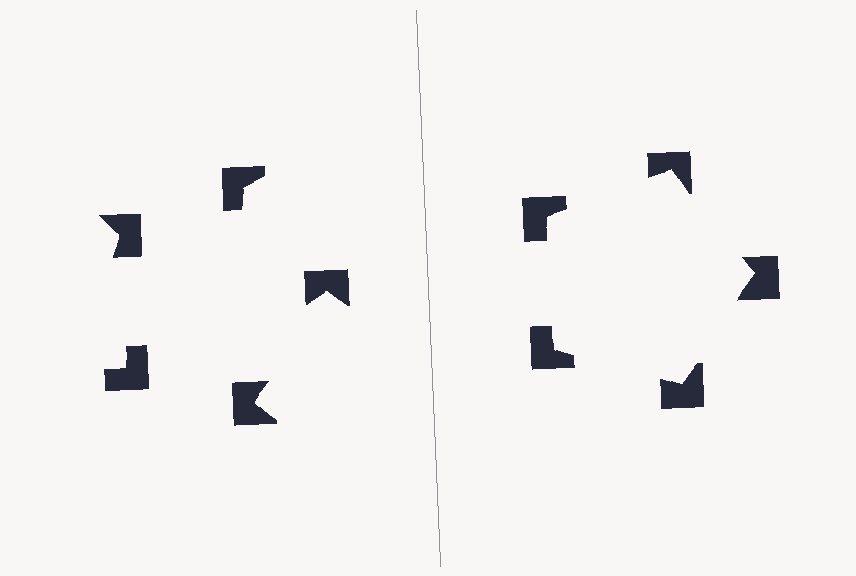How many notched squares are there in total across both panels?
10 — 5 on each side.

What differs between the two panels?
The notched squares are positioned identically on both sides; only the wedge orientations differ. On the right they align to a pentagon; on the left they are misaligned.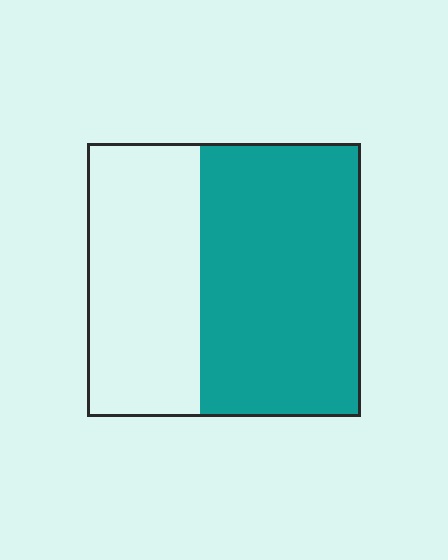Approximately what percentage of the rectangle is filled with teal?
Approximately 60%.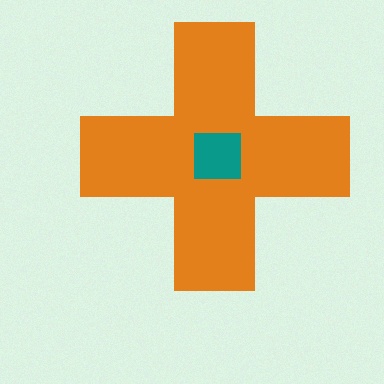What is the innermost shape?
The teal square.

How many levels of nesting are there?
2.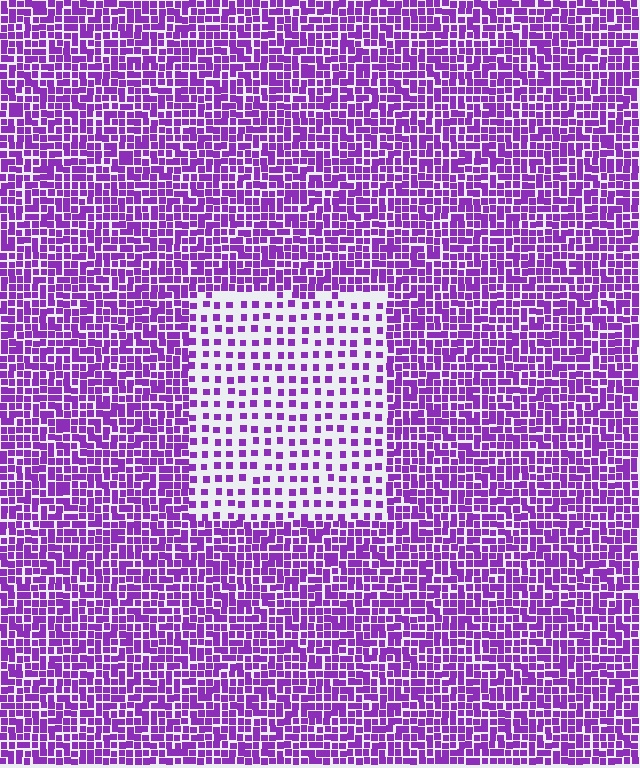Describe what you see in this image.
The image contains small purple elements arranged at two different densities. A rectangle-shaped region is visible where the elements are less densely packed than the surrounding area.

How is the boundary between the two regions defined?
The boundary is defined by a change in element density (approximately 2.5x ratio). All elements are the same color, size, and shape.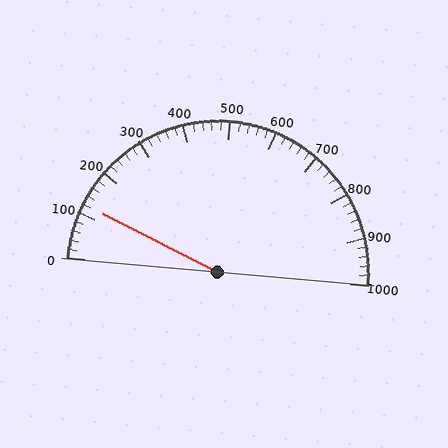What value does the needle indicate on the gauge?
The needle indicates approximately 120.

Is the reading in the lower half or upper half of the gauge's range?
The reading is in the lower half of the range (0 to 1000).